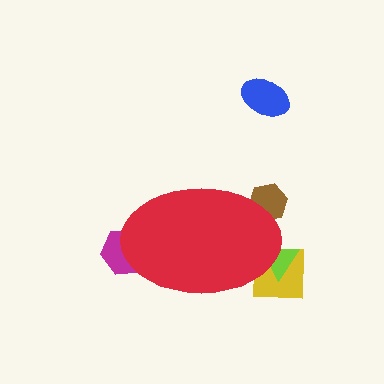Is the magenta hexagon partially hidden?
Yes, the magenta hexagon is partially hidden behind the red ellipse.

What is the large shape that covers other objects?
A red ellipse.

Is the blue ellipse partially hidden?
No, the blue ellipse is fully visible.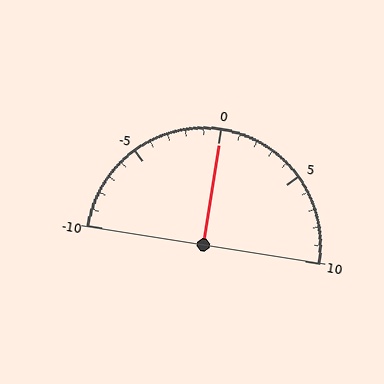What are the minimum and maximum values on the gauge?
The gauge ranges from -10 to 10.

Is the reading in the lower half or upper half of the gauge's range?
The reading is in the upper half of the range (-10 to 10).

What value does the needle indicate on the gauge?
The needle indicates approximately 0.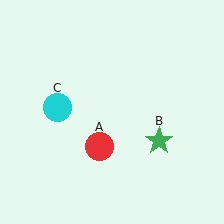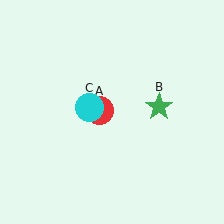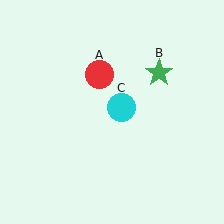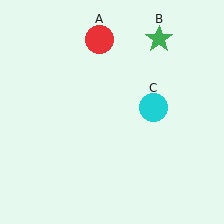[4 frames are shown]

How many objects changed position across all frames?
3 objects changed position: red circle (object A), green star (object B), cyan circle (object C).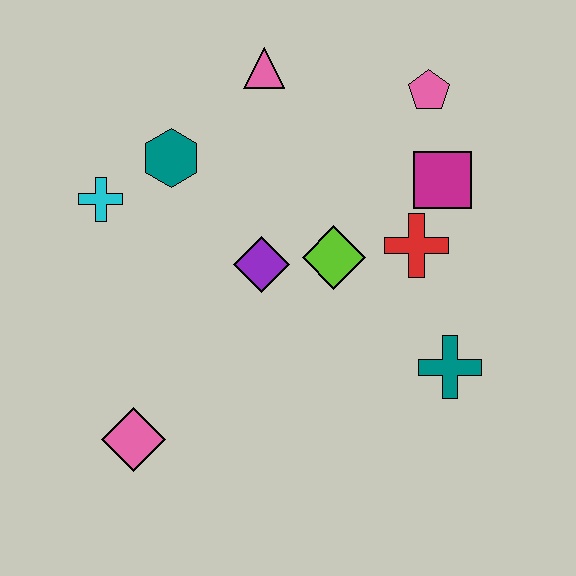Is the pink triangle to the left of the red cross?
Yes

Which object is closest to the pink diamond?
The purple diamond is closest to the pink diamond.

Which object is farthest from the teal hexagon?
The teal cross is farthest from the teal hexagon.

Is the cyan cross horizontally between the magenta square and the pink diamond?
No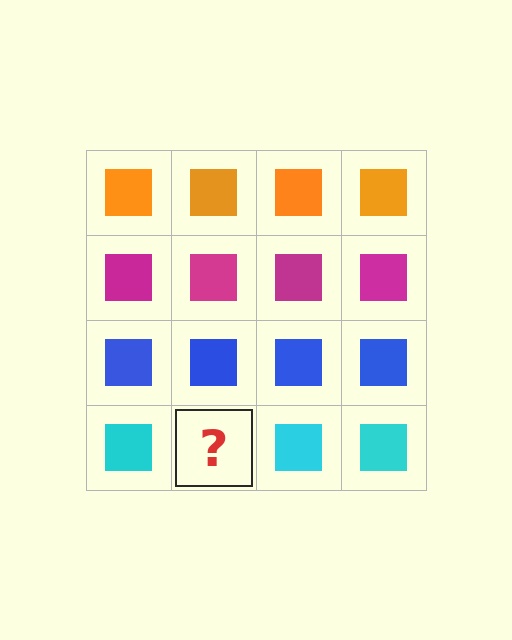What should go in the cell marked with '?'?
The missing cell should contain a cyan square.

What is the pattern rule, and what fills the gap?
The rule is that each row has a consistent color. The gap should be filled with a cyan square.